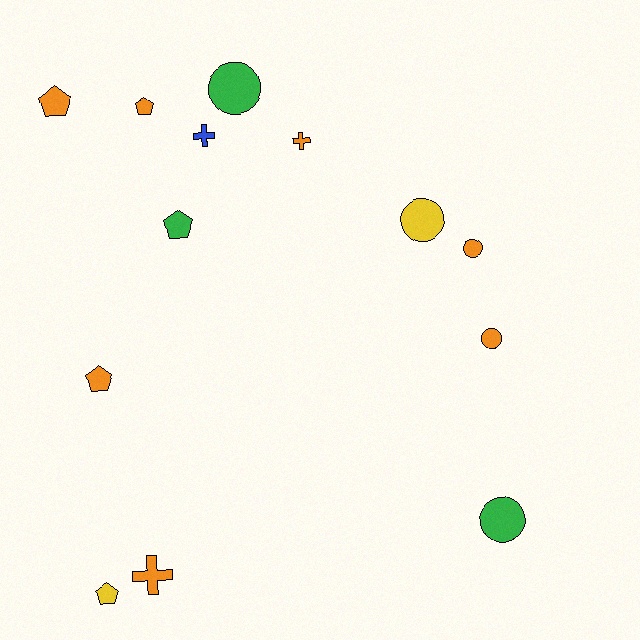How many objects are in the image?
There are 13 objects.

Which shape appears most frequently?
Pentagon, with 5 objects.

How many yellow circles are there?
There is 1 yellow circle.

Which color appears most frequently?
Orange, with 7 objects.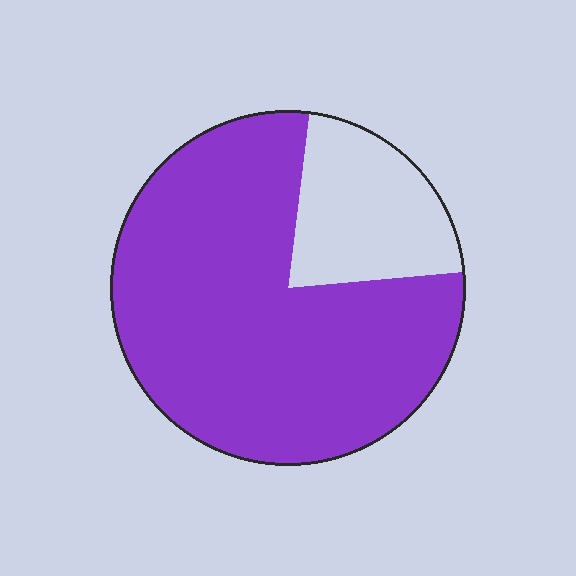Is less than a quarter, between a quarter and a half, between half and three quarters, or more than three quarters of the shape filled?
More than three quarters.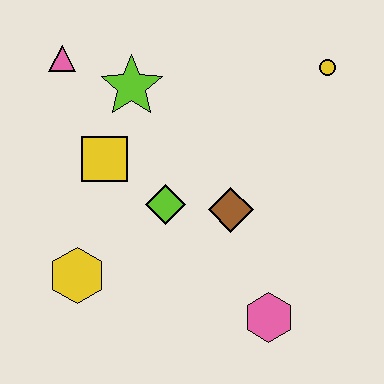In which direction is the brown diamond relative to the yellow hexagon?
The brown diamond is to the right of the yellow hexagon.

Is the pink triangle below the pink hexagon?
No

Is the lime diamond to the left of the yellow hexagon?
No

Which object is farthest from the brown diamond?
The pink triangle is farthest from the brown diamond.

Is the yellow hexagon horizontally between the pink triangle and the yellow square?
Yes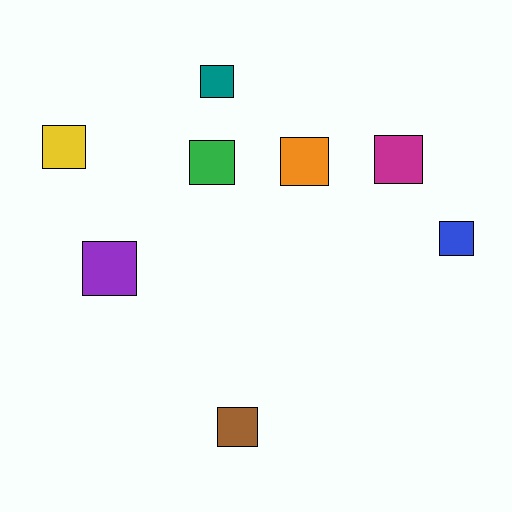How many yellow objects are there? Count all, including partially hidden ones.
There is 1 yellow object.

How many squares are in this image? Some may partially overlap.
There are 8 squares.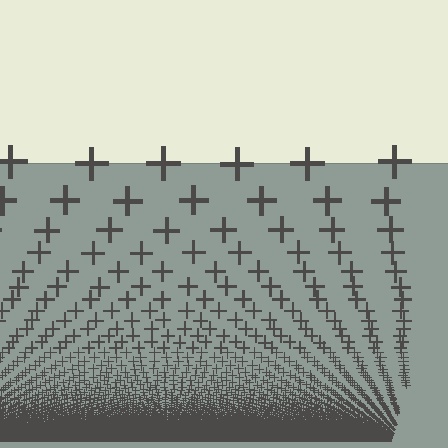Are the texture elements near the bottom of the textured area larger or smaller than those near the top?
Smaller. The gradient is inverted — elements near the bottom are smaller and denser.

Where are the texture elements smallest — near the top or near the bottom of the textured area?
Near the bottom.